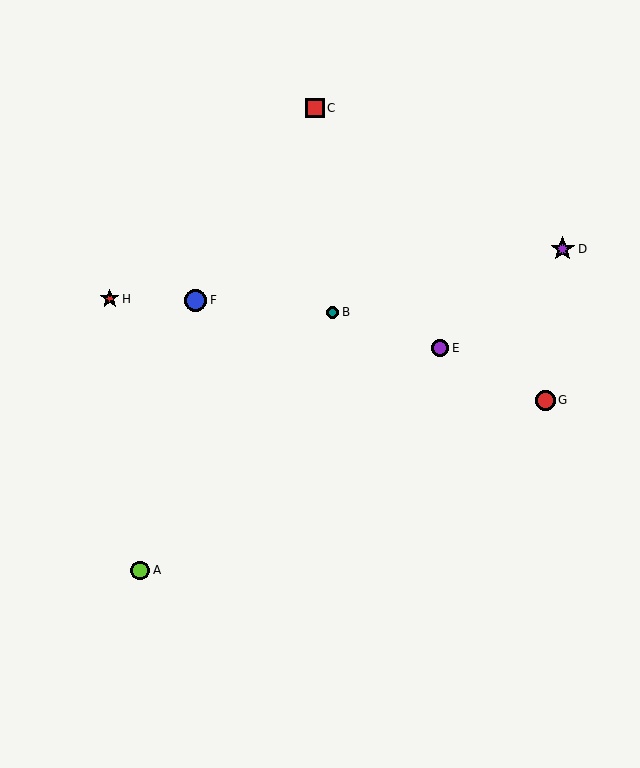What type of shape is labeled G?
Shape G is a red circle.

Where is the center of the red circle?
The center of the red circle is at (546, 400).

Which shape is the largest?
The purple star (labeled D) is the largest.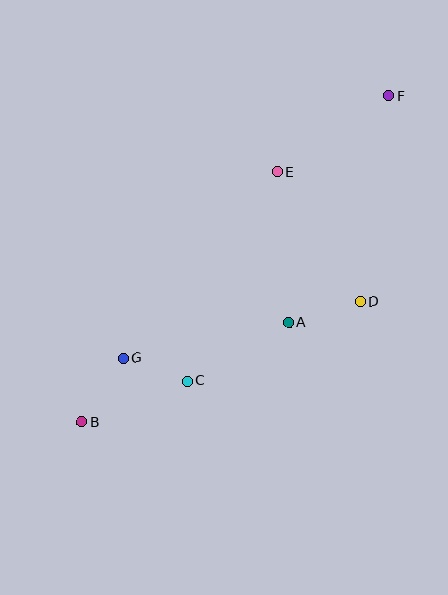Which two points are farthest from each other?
Points B and F are farthest from each other.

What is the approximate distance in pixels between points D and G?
The distance between D and G is approximately 244 pixels.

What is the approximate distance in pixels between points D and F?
The distance between D and F is approximately 208 pixels.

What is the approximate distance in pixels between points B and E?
The distance between B and E is approximately 317 pixels.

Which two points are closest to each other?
Points C and G are closest to each other.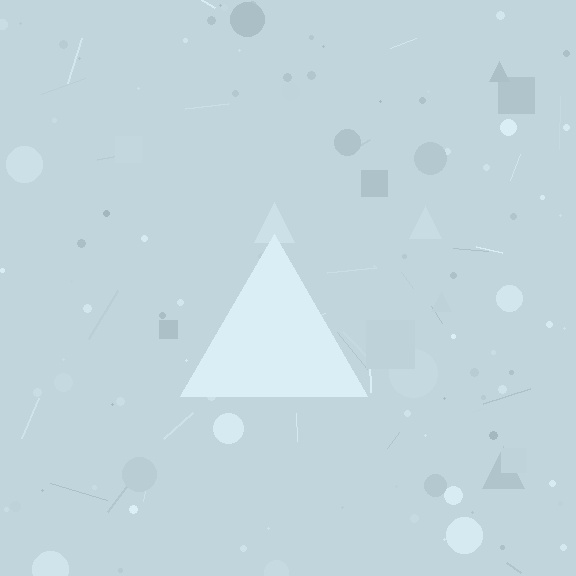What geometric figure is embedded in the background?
A triangle is embedded in the background.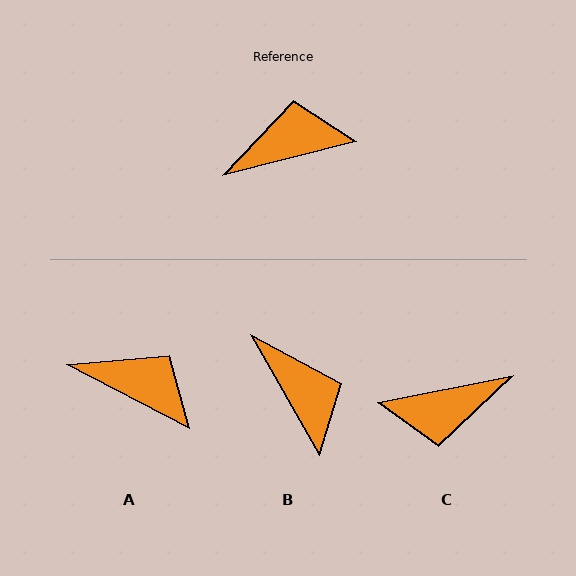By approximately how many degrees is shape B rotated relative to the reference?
Approximately 75 degrees clockwise.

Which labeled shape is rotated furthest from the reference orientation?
C, about 176 degrees away.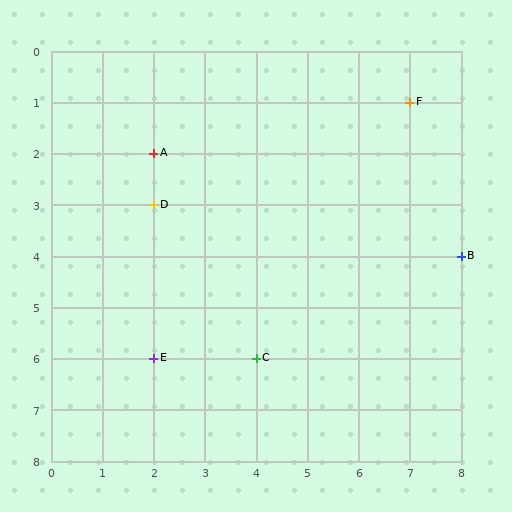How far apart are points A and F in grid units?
Points A and F are 5 columns and 1 row apart (about 5.1 grid units diagonally).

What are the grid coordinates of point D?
Point D is at grid coordinates (2, 3).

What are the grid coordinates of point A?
Point A is at grid coordinates (2, 2).